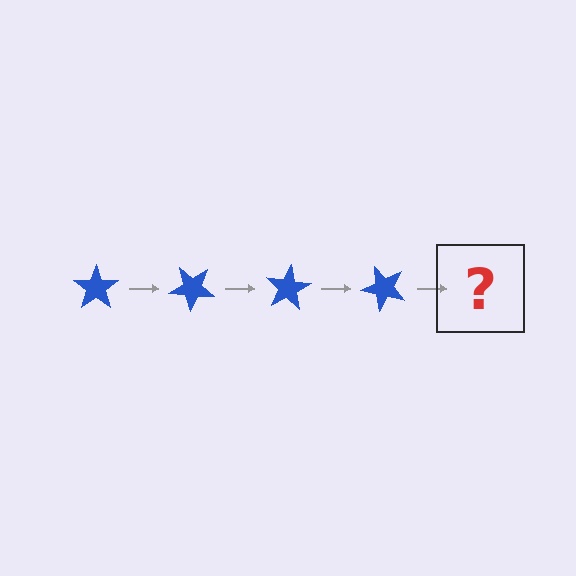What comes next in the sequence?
The next element should be a blue star rotated 160 degrees.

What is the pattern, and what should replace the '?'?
The pattern is that the star rotates 40 degrees each step. The '?' should be a blue star rotated 160 degrees.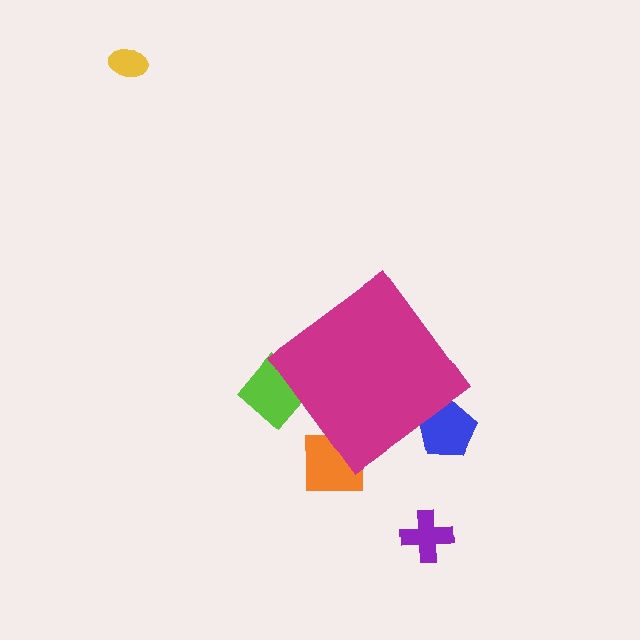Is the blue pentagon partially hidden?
Yes, the blue pentagon is partially hidden behind the magenta diamond.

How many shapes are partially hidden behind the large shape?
3 shapes are partially hidden.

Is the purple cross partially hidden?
No, the purple cross is fully visible.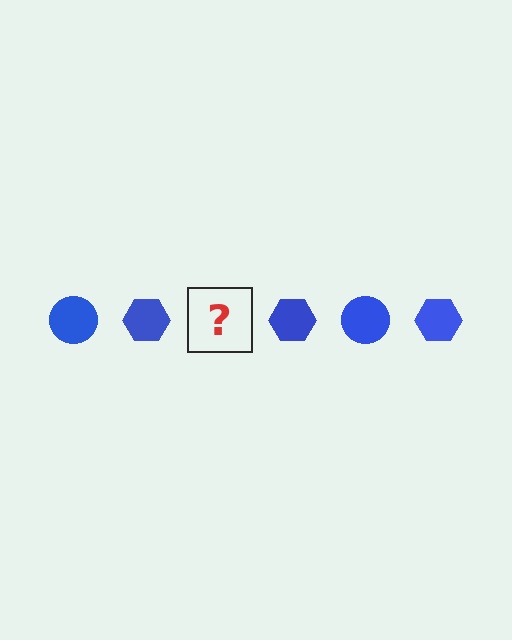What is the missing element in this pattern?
The missing element is a blue circle.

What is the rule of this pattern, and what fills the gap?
The rule is that the pattern cycles through circle, hexagon shapes in blue. The gap should be filled with a blue circle.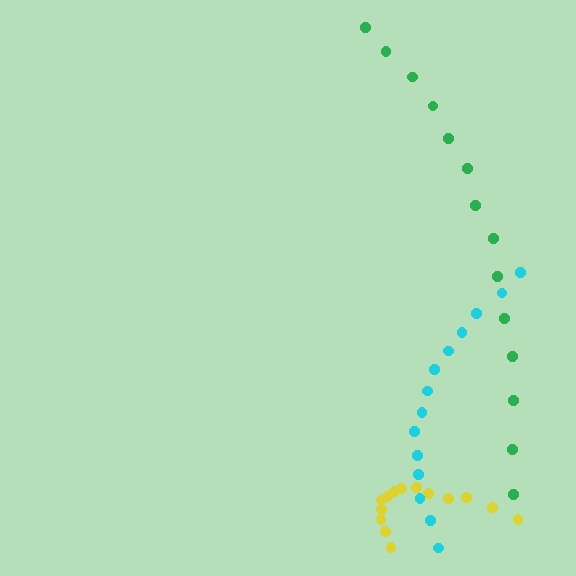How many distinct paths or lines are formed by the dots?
There are 3 distinct paths.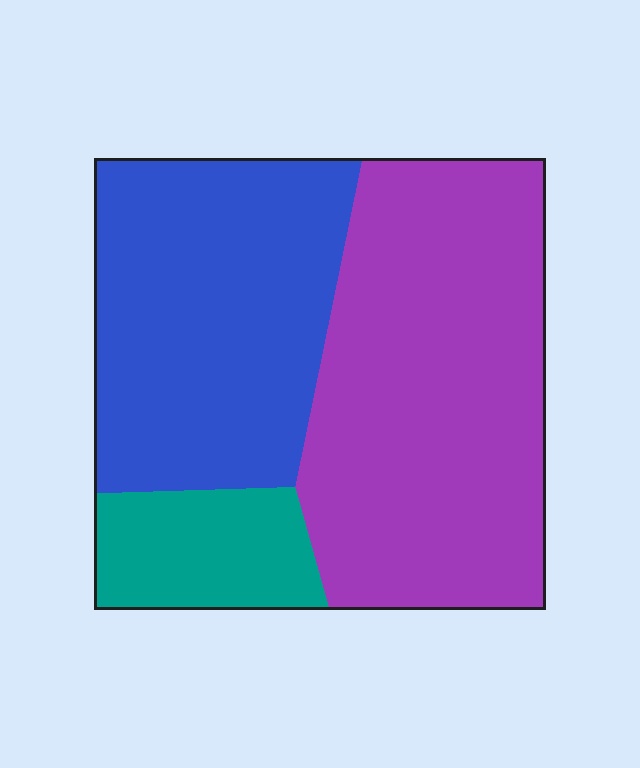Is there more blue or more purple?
Purple.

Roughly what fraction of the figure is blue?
Blue covers roughly 40% of the figure.